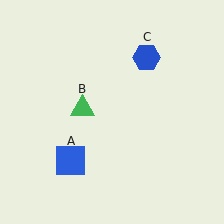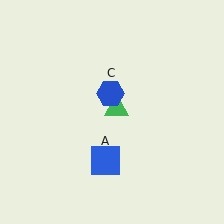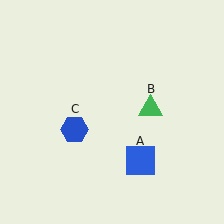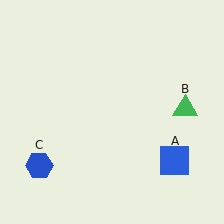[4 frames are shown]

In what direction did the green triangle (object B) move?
The green triangle (object B) moved right.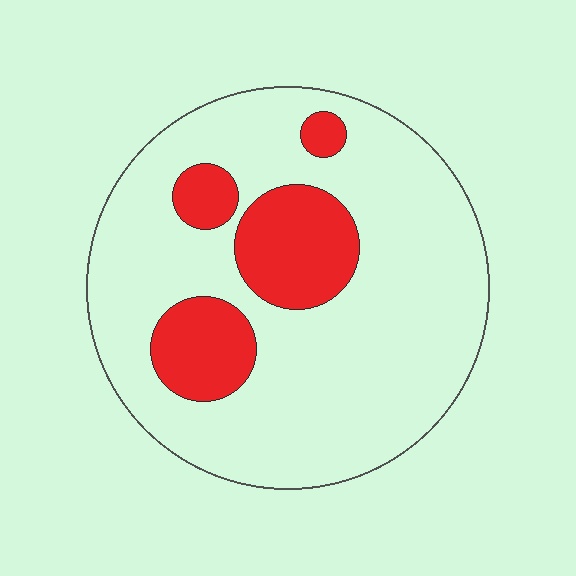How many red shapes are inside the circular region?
4.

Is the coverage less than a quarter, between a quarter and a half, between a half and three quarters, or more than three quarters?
Less than a quarter.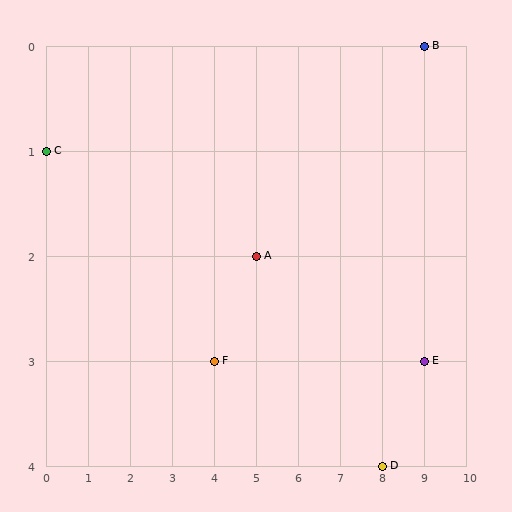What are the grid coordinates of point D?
Point D is at grid coordinates (8, 4).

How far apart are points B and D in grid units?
Points B and D are 1 column and 4 rows apart (about 4.1 grid units diagonally).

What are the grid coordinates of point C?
Point C is at grid coordinates (0, 1).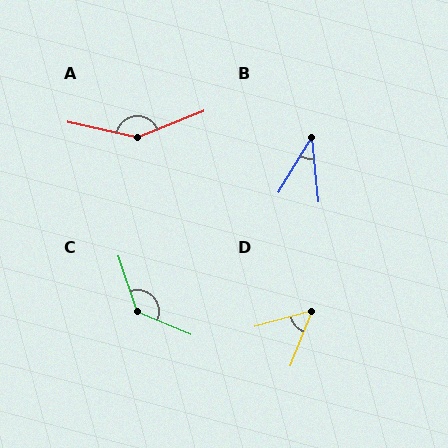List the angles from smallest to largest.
B (37°), D (53°), C (131°), A (145°).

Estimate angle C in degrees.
Approximately 131 degrees.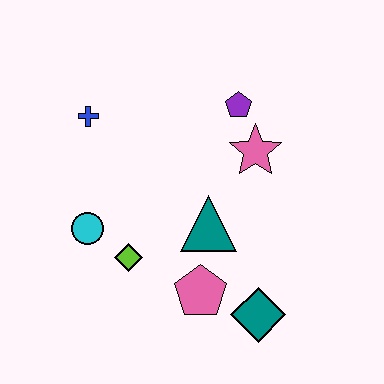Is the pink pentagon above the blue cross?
No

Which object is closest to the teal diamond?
The pink pentagon is closest to the teal diamond.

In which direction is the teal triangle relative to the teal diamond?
The teal triangle is above the teal diamond.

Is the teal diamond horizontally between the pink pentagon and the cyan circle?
No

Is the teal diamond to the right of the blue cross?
Yes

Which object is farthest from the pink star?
The cyan circle is farthest from the pink star.